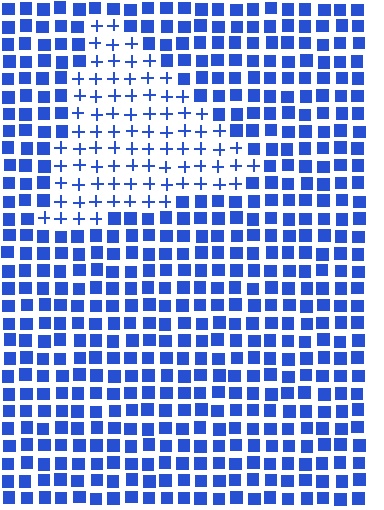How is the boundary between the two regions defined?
The boundary is defined by a change in element shape: plus signs inside vs. squares outside. All elements share the same color and spacing.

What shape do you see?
I see a triangle.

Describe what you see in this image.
The image is filled with small blue elements arranged in a uniform grid. A triangle-shaped region contains plus signs, while the surrounding area contains squares. The boundary is defined purely by the change in element shape.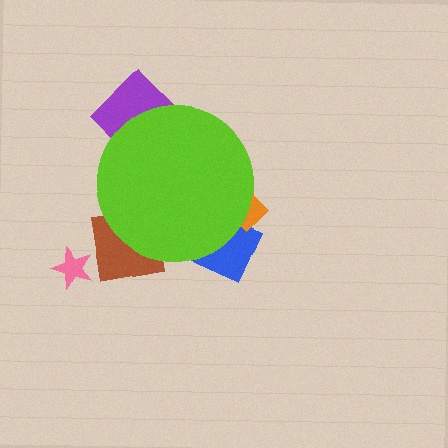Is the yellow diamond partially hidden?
Yes, the yellow diamond is partially hidden behind the lime circle.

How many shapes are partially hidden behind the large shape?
5 shapes are partially hidden.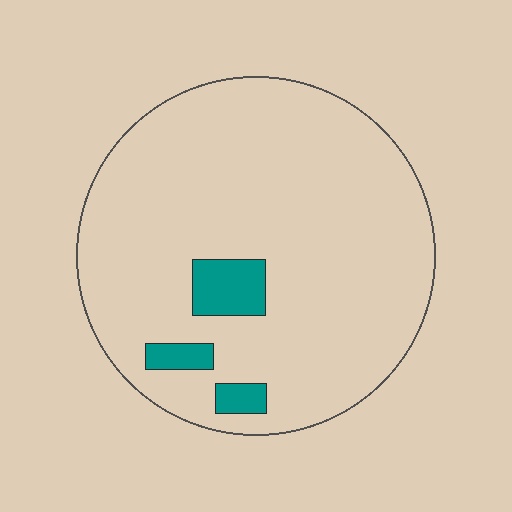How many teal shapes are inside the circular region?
3.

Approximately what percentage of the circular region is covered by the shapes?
Approximately 10%.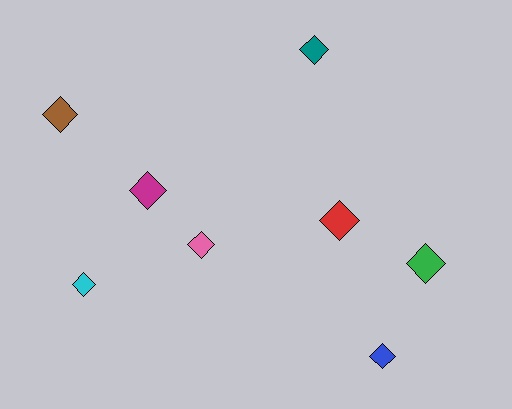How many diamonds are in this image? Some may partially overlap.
There are 8 diamonds.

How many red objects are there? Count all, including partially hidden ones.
There is 1 red object.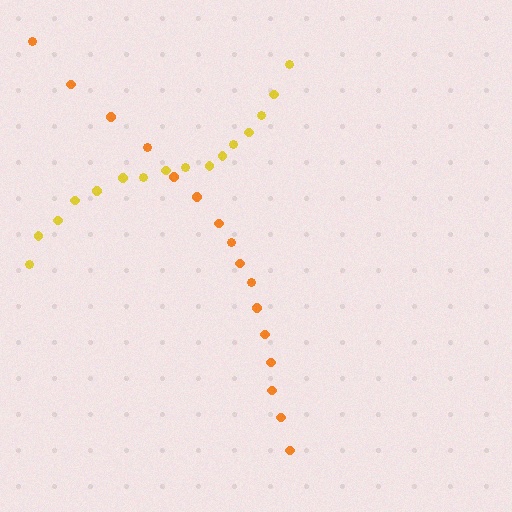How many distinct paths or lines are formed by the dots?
There are 2 distinct paths.